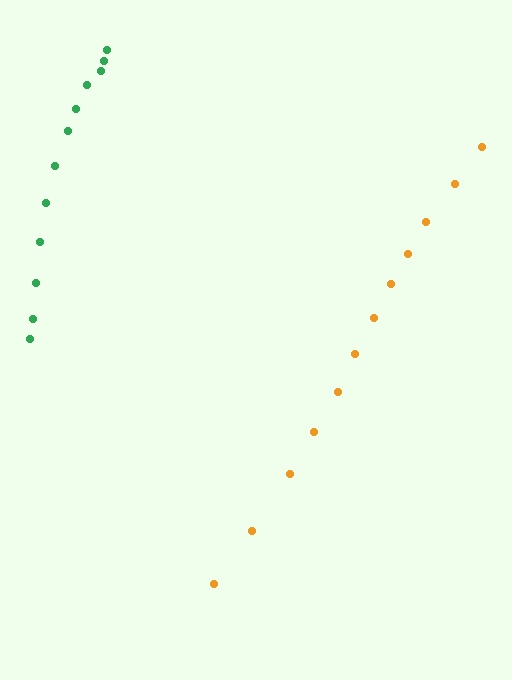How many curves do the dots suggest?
There are 2 distinct paths.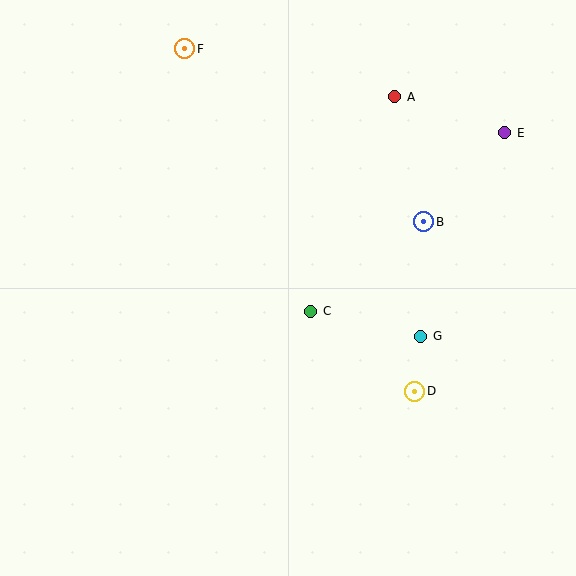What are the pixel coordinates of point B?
Point B is at (424, 222).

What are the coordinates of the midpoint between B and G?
The midpoint between B and G is at (422, 279).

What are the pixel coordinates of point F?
Point F is at (185, 49).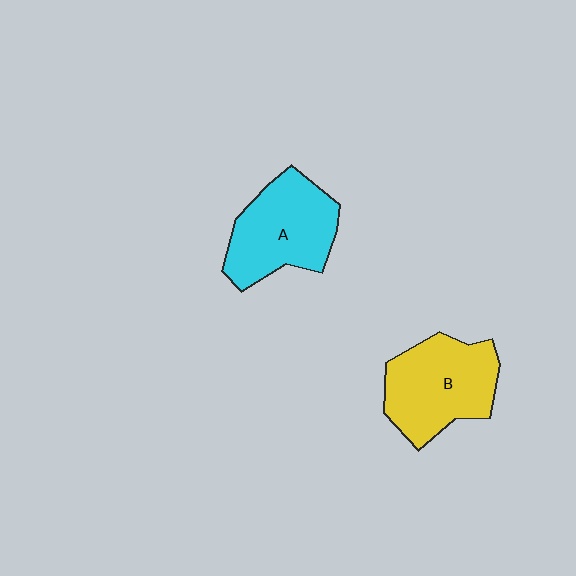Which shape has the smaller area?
Shape A (cyan).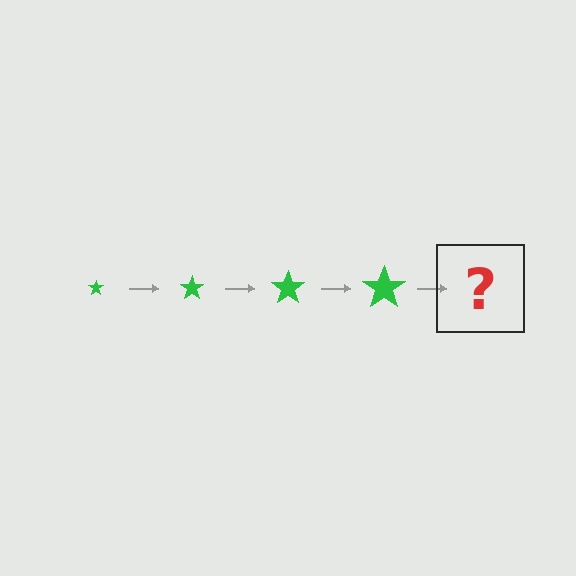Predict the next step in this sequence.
The next step is a green star, larger than the previous one.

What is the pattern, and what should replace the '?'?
The pattern is that the star gets progressively larger each step. The '?' should be a green star, larger than the previous one.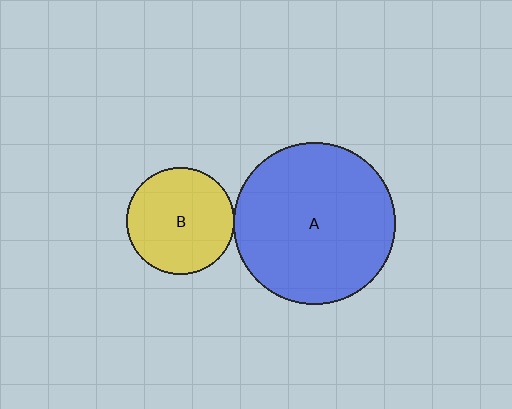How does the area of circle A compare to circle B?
Approximately 2.2 times.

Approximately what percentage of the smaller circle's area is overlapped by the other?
Approximately 5%.